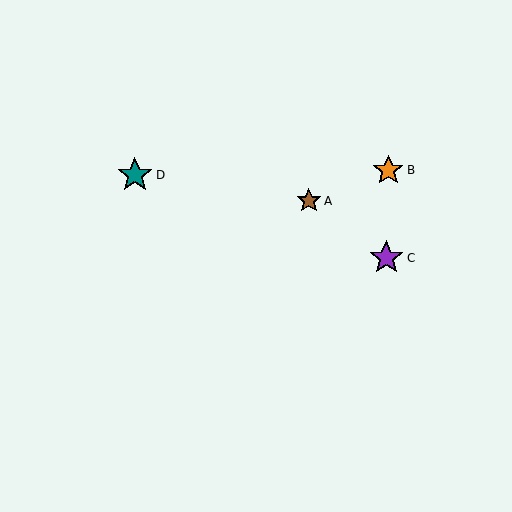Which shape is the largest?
The teal star (labeled D) is the largest.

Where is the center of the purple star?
The center of the purple star is at (386, 258).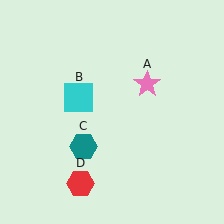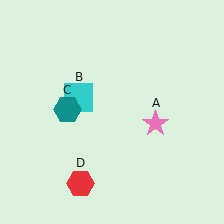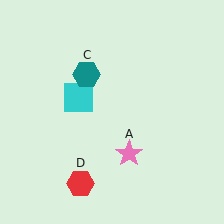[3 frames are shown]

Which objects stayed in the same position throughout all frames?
Cyan square (object B) and red hexagon (object D) remained stationary.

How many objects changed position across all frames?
2 objects changed position: pink star (object A), teal hexagon (object C).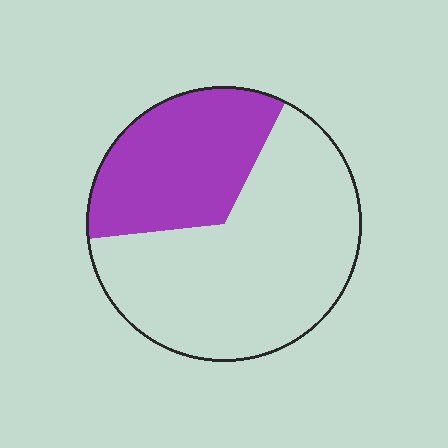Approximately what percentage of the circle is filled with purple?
Approximately 35%.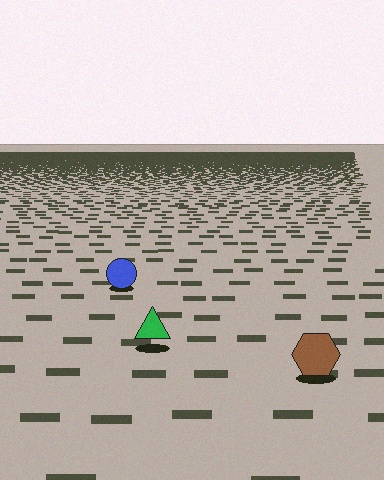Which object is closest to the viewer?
The brown hexagon is closest. The texture marks near it are larger and more spread out.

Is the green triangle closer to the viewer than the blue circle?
Yes. The green triangle is closer — you can tell from the texture gradient: the ground texture is coarser near it.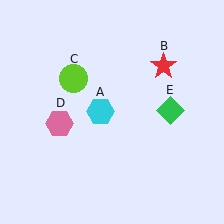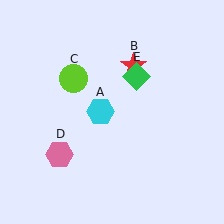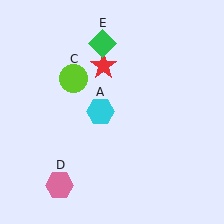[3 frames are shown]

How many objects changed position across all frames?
3 objects changed position: red star (object B), pink hexagon (object D), green diamond (object E).